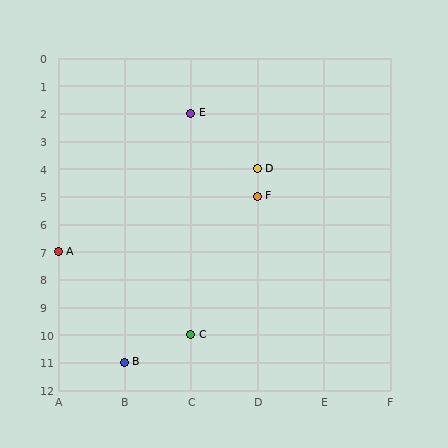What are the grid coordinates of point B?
Point B is at grid coordinates (B, 11).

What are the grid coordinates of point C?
Point C is at grid coordinates (C, 10).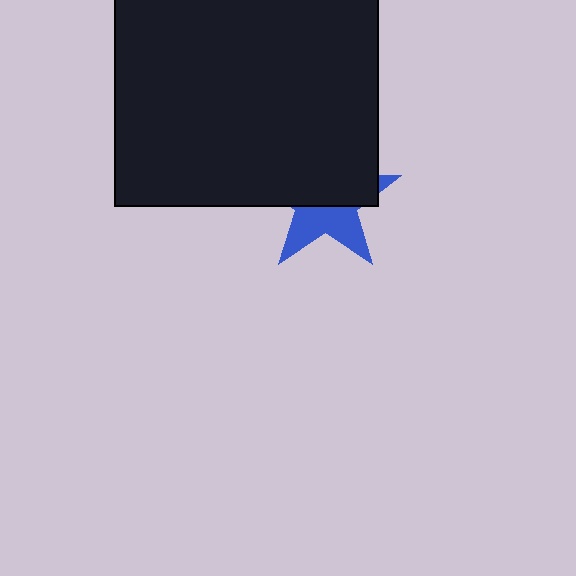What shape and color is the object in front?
The object in front is a black rectangle.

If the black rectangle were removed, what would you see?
You would see the complete blue star.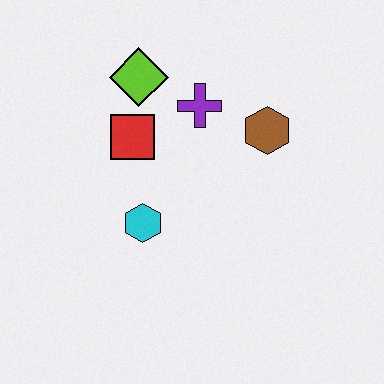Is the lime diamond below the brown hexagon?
No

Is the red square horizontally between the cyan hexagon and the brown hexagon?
No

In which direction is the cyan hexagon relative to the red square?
The cyan hexagon is below the red square.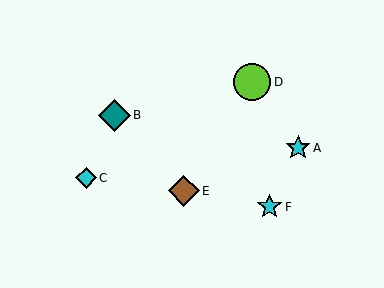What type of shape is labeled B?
Shape B is a teal diamond.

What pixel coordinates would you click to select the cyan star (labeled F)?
Click at (270, 207) to select the cyan star F.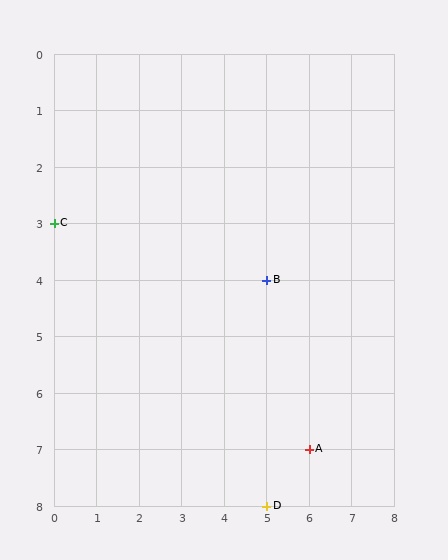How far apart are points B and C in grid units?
Points B and C are 5 columns and 1 row apart (about 5.1 grid units diagonally).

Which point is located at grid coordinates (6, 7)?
Point A is at (6, 7).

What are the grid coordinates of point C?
Point C is at grid coordinates (0, 3).